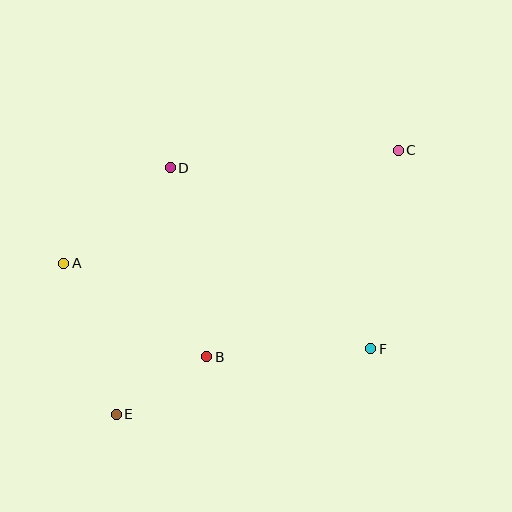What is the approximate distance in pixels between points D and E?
The distance between D and E is approximately 252 pixels.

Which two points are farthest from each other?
Points C and E are farthest from each other.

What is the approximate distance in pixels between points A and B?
The distance between A and B is approximately 171 pixels.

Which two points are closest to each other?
Points B and E are closest to each other.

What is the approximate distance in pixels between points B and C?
The distance between B and C is approximately 282 pixels.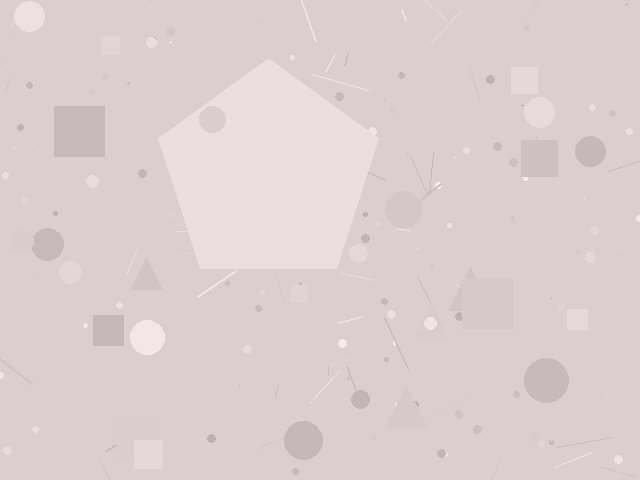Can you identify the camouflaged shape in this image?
The camouflaged shape is a pentagon.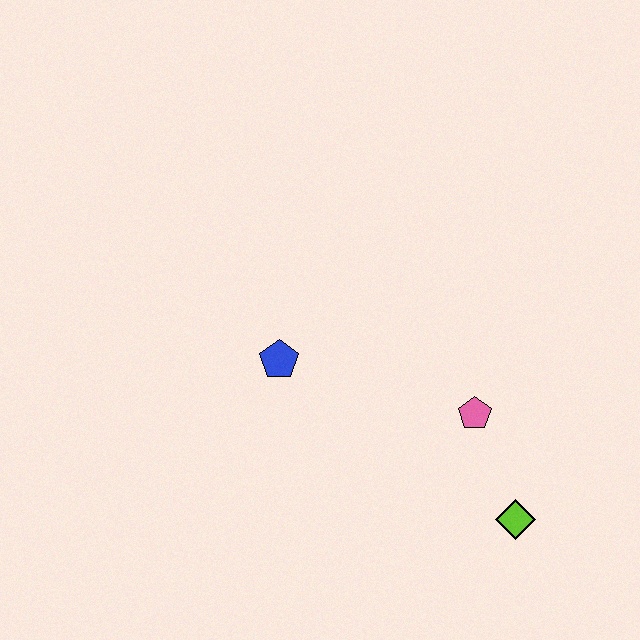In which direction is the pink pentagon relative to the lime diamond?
The pink pentagon is above the lime diamond.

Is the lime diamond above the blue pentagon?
No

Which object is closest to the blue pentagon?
The pink pentagon is closest to the blue pentagon.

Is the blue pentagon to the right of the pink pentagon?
No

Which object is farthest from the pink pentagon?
The blue pentagon is farthest from the pink pentagon.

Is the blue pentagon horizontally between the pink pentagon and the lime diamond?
No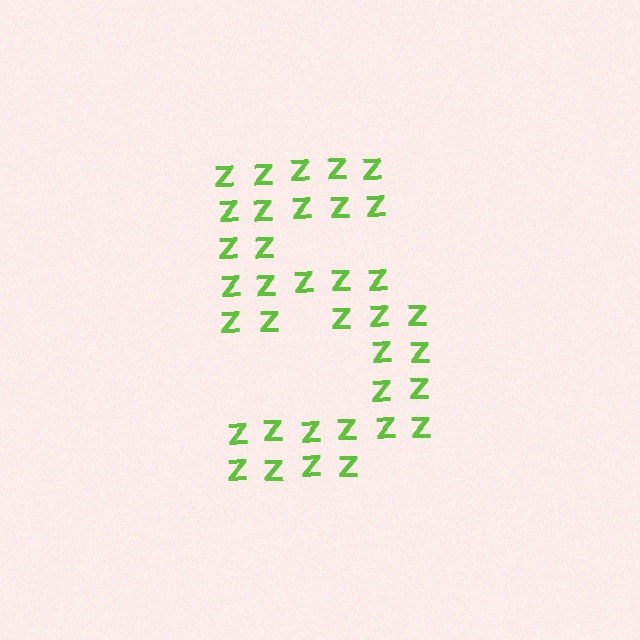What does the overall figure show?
The overall figure shows the digit 5.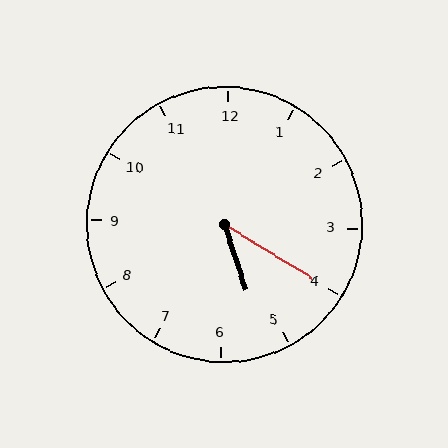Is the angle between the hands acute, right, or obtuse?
It is acute.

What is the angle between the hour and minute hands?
Approximately 40 degrees.